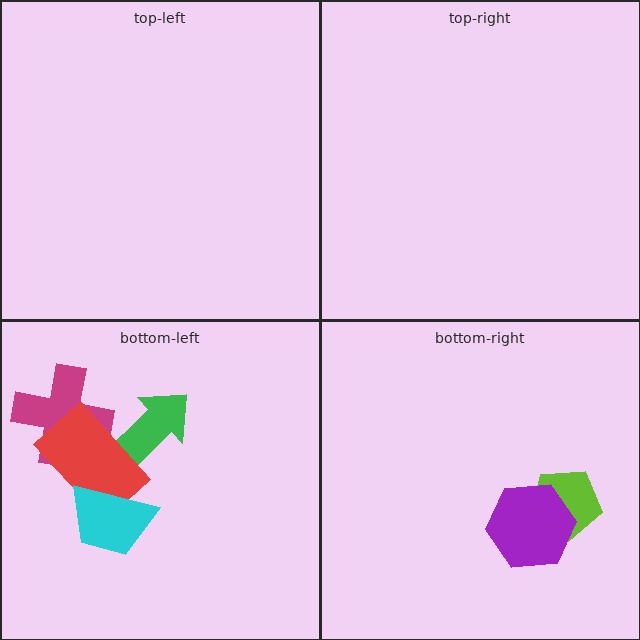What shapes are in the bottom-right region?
The lime pentagon, the purple hexagon.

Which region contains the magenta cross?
The bottom-left region.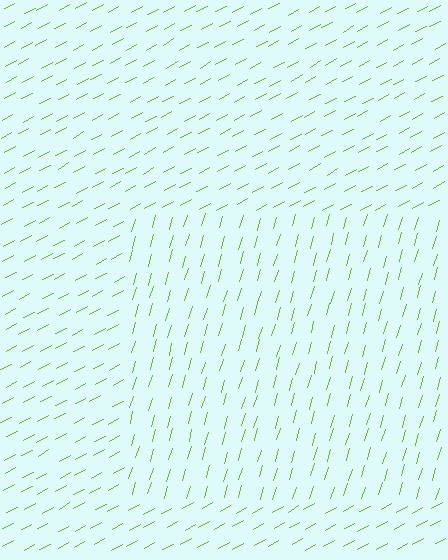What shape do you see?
I see a rectangle.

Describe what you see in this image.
The image is filled with small lime line segments. A rectangle region in the image has lines oriented differently from the surrounding lines, creating a visible texture boundary.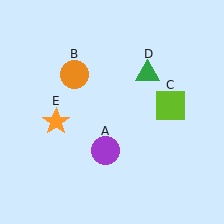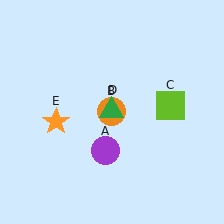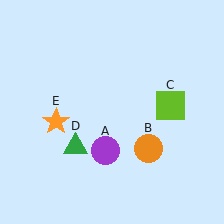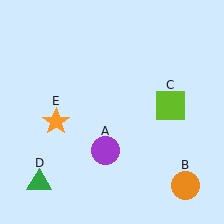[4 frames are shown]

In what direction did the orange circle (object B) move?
The orange circle (object B) moved down and to the right.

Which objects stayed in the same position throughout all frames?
Purple circle (object A) and lime square (object C) and orange star (object E) remained stationary.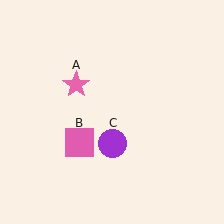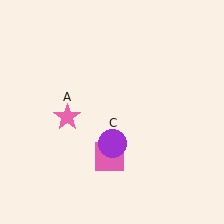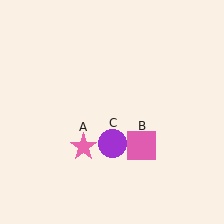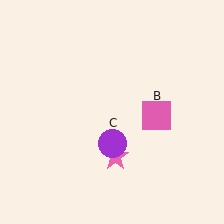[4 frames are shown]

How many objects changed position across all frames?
2 objects changed position: pink star (object A), pink square (object B).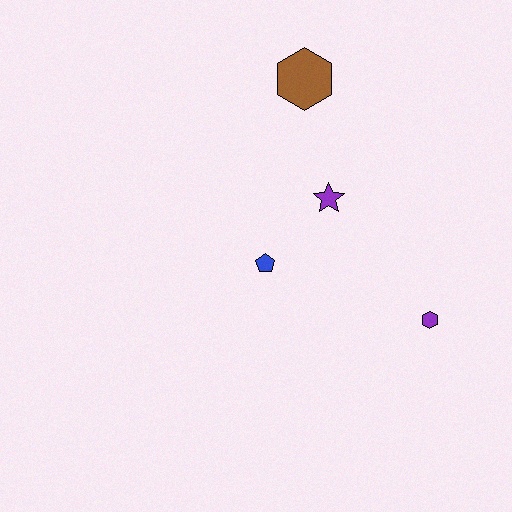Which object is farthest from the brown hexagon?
The purple hexagon is farthest from the brown hexagon.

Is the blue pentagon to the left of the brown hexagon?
Yes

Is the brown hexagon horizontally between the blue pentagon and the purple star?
Yes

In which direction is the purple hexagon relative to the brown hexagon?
The purple hexagon is below the brown hexagon.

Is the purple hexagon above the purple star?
No